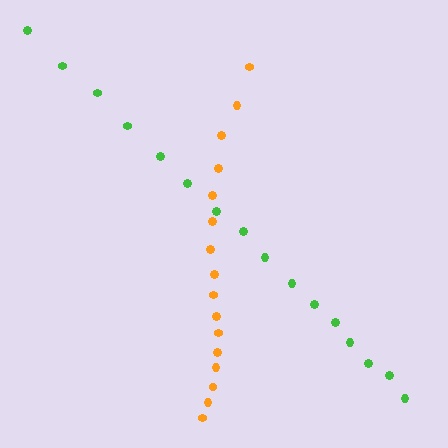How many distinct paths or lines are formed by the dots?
There are 2 distinct paths.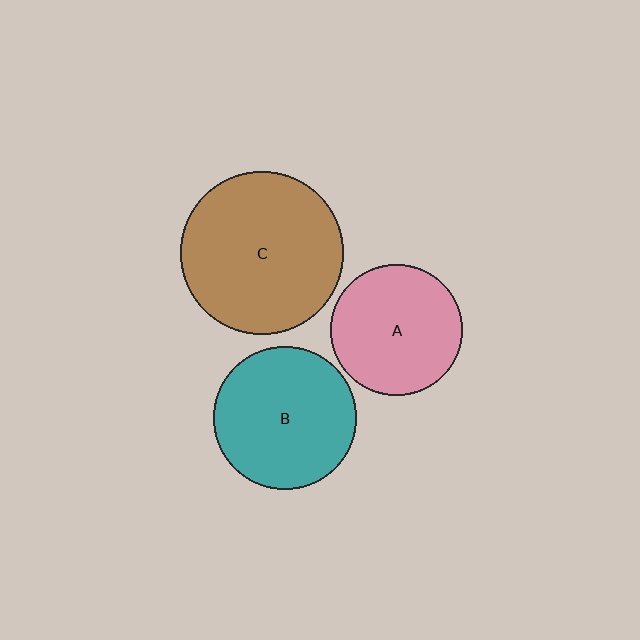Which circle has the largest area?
Circle C (brown).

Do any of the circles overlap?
No, none of the circles overlap.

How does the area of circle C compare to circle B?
Approximately 1.3 times.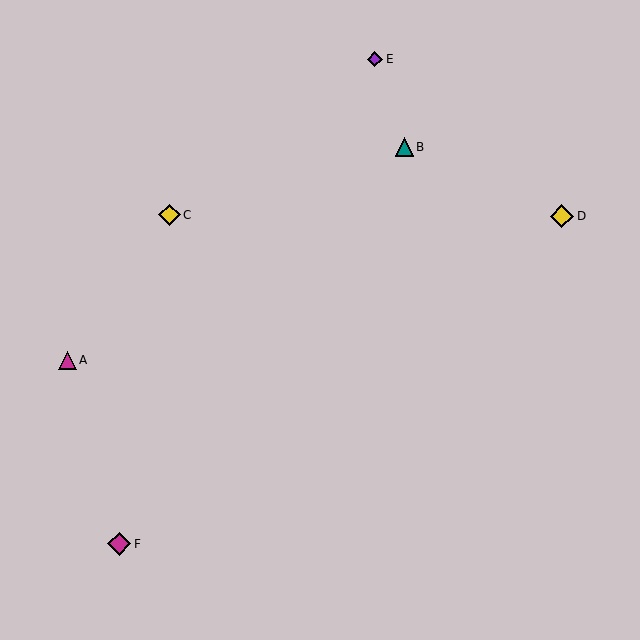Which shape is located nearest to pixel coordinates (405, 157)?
The teal triangle (labeled B) at (404, 147) is nearest to that location.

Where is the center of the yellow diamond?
The center of the yellow diamond is at (562, 216).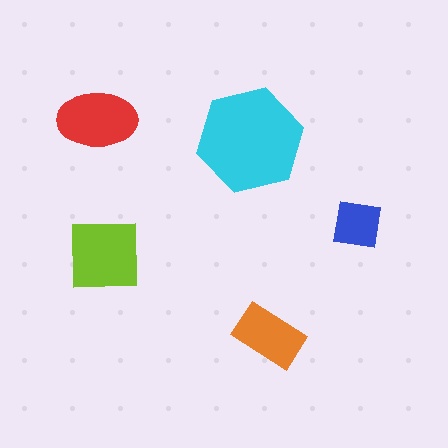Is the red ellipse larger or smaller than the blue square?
Larger.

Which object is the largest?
The cyan hexagon.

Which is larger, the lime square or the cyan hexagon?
The cyan hexagon.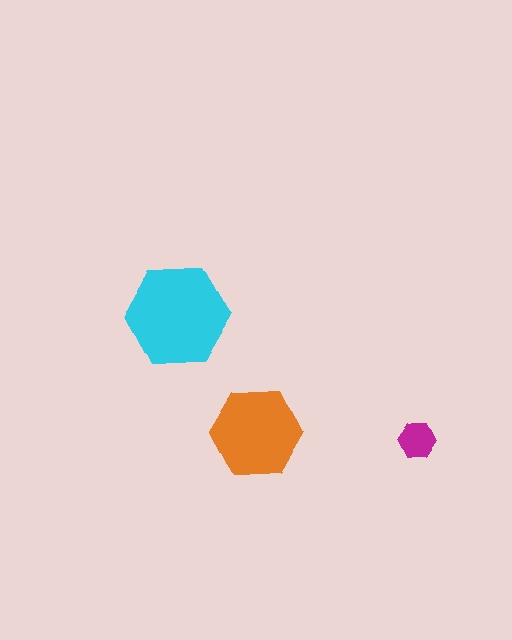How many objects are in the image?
There are 3 objects in the image.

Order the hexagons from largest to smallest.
the cyan one, the orange one, the magenta one.